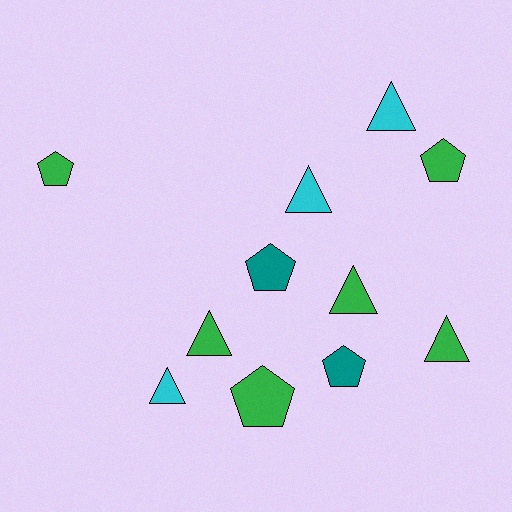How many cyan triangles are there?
There are 3 cyan triangles.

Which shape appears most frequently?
Triangle, with 6 objects.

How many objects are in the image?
There are 11 objects.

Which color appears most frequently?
Green, with 6 objects.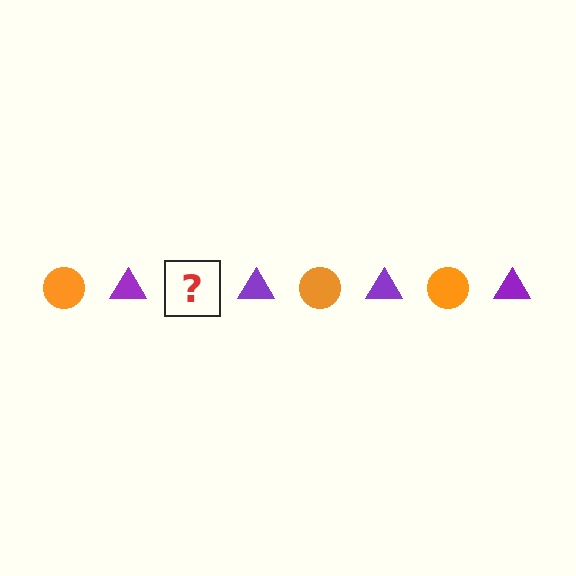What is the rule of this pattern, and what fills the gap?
The rule is that the pattern alternates between orange circle and purple triangle. The gap should be filled with an orange circle.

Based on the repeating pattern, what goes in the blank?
The blank should be an orange circle.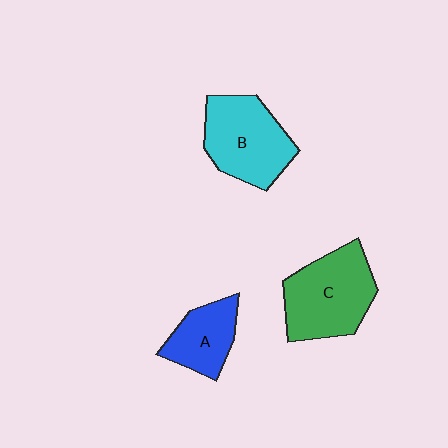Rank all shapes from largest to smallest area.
From largest to smallest: C (green), B (cyan), A (blue).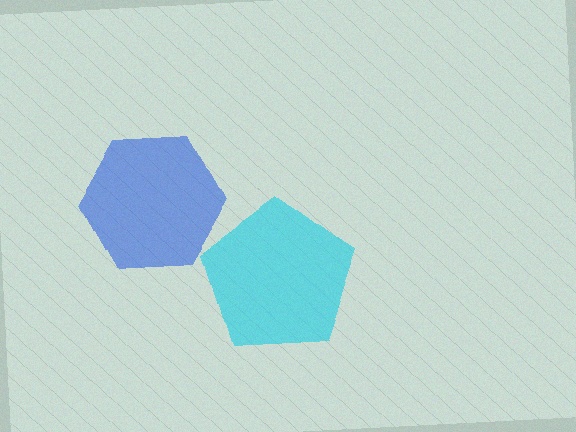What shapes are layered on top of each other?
The layered shapes are: a cyan pentagon, a blue hexagon.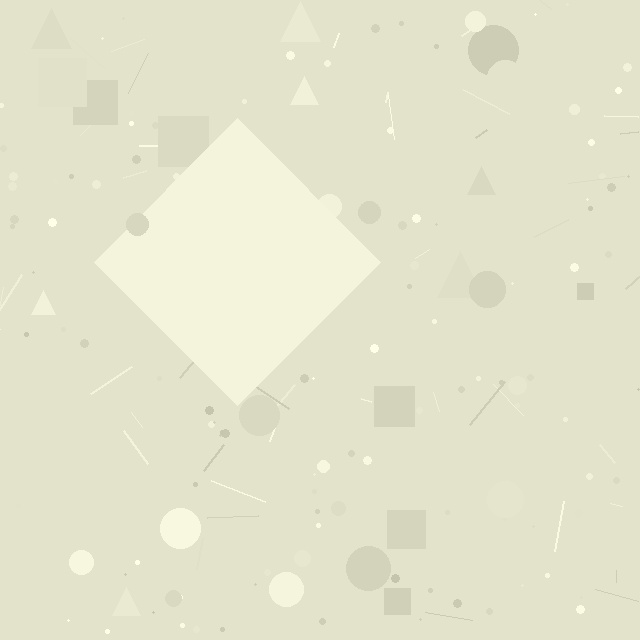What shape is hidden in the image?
A diamond is hidden in the image.